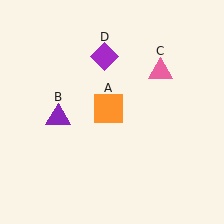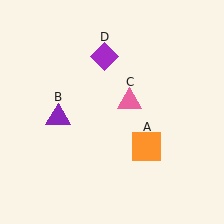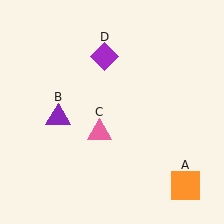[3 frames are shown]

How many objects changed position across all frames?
2 objects changed position: orange square (object A), pink triangle (object C).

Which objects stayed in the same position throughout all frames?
Purple triangle (object B) and purple diamond (object D) remained stationary.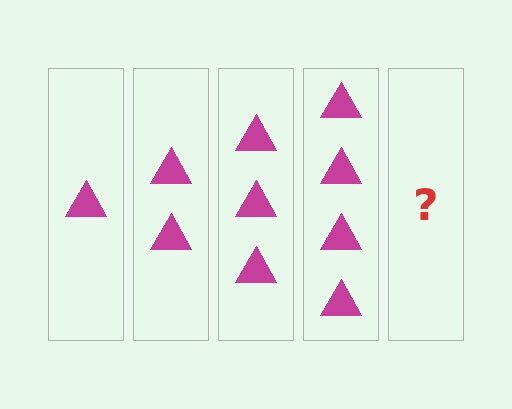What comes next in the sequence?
The next element should be 5 triangles.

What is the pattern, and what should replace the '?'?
The pattern is that each step adds one more triangle. The '?' should be 5 triangles.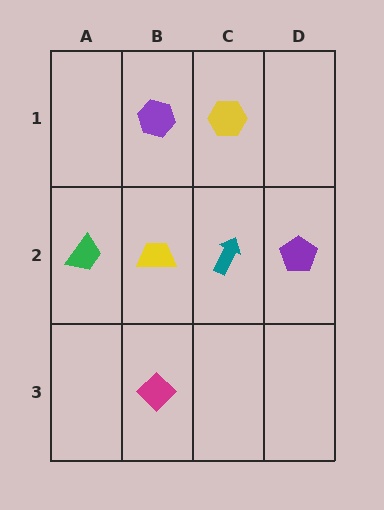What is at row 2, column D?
A purple pentagon.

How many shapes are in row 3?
1 shape.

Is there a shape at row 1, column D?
No, that cell is empty.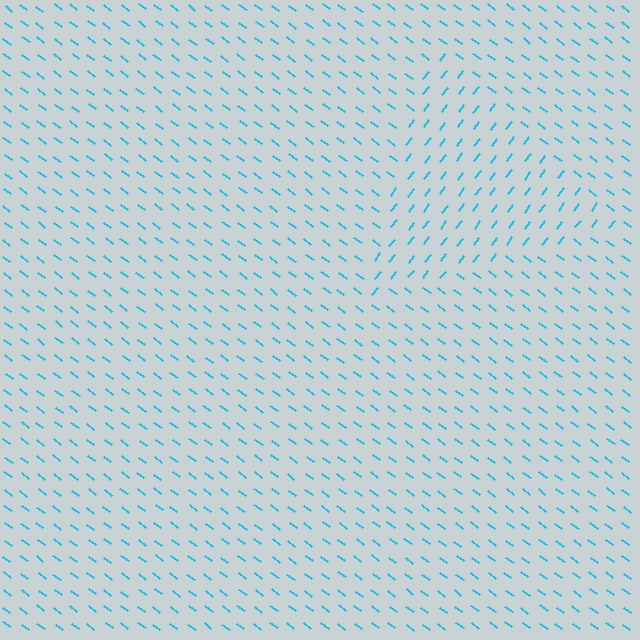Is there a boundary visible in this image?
Yes, there is a texture boundary formed by a change in line orientation.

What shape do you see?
I see a triangle.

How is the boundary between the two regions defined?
The boundary is defined purely by a change in line orientation (approximately 89 degrees difference). All lines are the same color and thickness.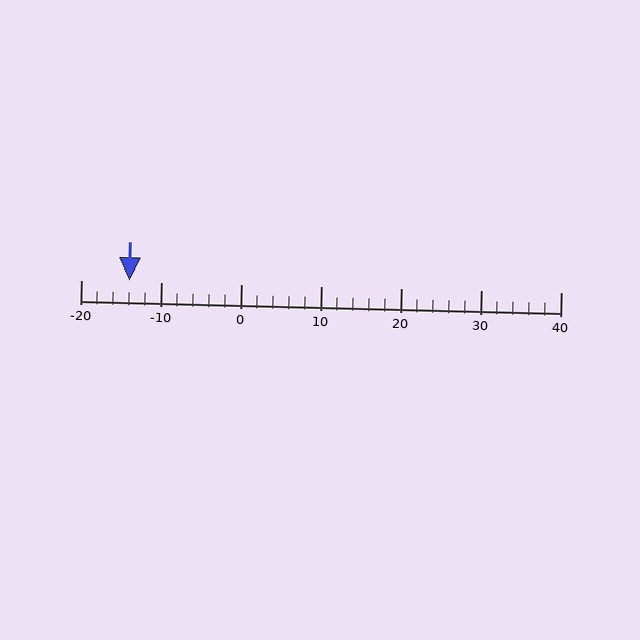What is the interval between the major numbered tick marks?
The major tick marks are spaced 10 units apart.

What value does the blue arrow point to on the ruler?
The blue arrow points to approximately -14.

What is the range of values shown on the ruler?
The ruler shows values from -20 to 40.